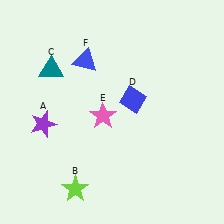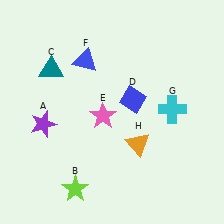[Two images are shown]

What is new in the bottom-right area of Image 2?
An orange triangle (H) was added in the bottom-right area of Image 2.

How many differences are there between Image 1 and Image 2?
There are 2 differences between the two images.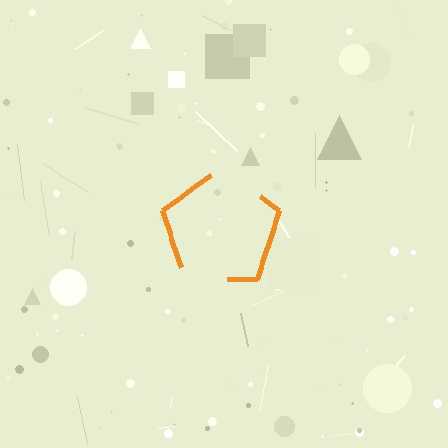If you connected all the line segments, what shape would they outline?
They would outline a pentagon.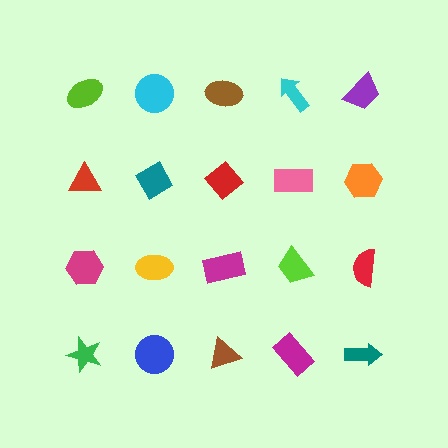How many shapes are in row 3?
5 shapes.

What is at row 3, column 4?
A lime trapezoid.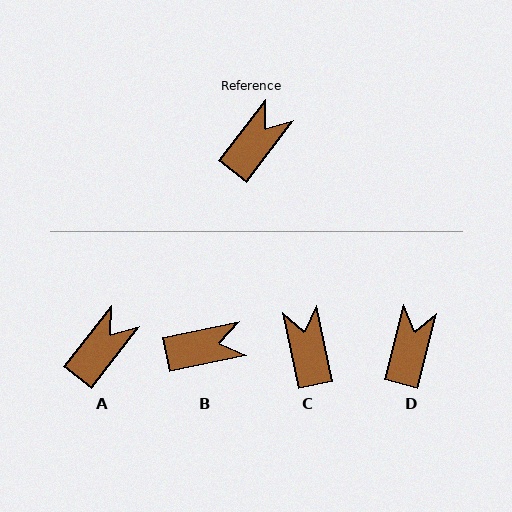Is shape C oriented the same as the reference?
No, it is off by about 49 degrees.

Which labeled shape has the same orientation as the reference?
A.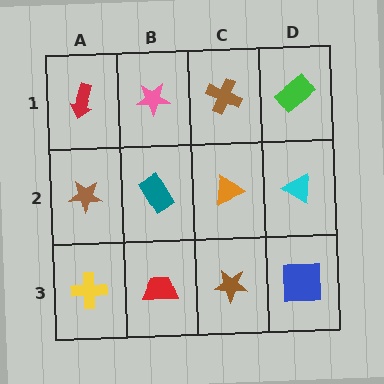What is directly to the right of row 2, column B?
An orange triangle.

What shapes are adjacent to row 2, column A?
A red arrow (row 1, column A), a yellow cross (row 3, column A), a teal rectangle (row 2, column B).